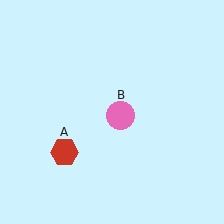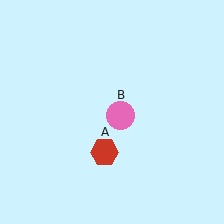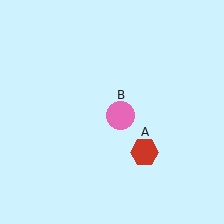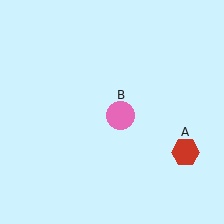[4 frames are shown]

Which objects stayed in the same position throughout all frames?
Pink circle (object B) remained stationary.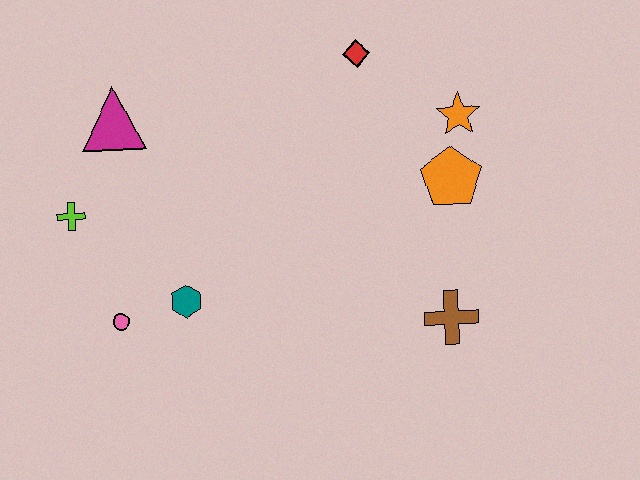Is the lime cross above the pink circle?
Yes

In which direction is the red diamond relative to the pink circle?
The red diamond is above the pink circle.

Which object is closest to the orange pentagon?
The orange star is closest to the orange pentagon.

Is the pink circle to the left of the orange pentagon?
Yes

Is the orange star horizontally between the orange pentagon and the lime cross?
No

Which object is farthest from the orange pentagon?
The lime cross is farthest from the orange pentagon.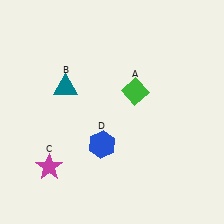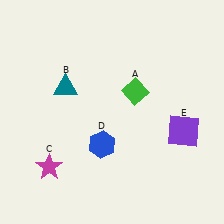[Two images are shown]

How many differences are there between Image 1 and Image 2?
There is 1 difference between the two images.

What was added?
A purple square (E) was added in Image 2.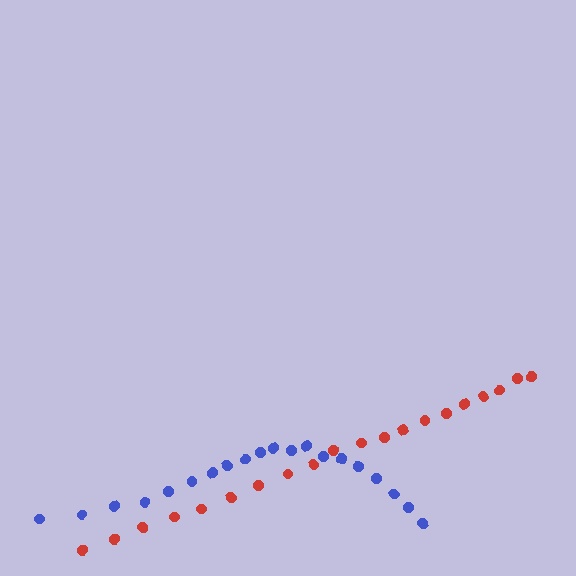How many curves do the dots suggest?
There are 2 distinct paths.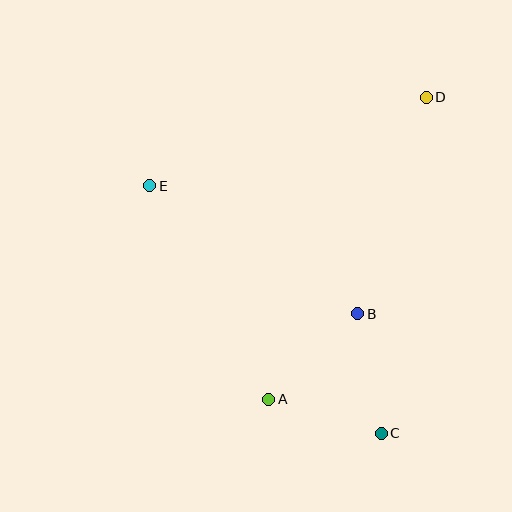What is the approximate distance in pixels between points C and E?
The distance between C and E is approximately 339 pixels.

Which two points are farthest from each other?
Points A and D are farthest from each other.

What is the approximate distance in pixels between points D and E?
The distance between D and E is approximately 290 pixels.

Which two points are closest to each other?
Points A and C are closest to each other.